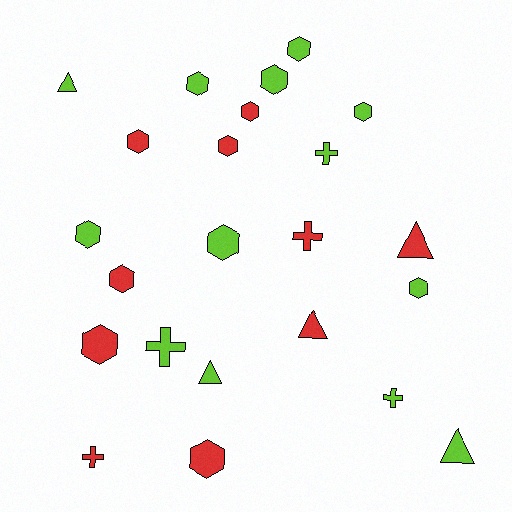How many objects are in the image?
There are 23 objects.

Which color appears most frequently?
Lime, with 13 objects.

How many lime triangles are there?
There are 3 lime triangles.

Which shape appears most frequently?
Hexagon, with 13 objects.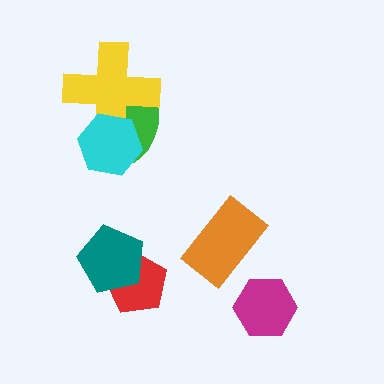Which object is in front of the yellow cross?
The cyan hexagon is in front of the yellow cross.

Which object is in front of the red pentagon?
The teal pentagon is in front of the red pentagon.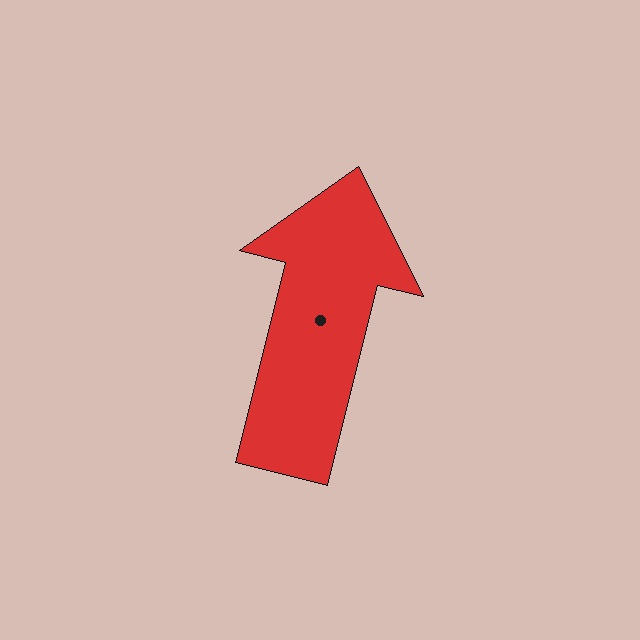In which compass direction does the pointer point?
North.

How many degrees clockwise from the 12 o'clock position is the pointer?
Approximately 14 degrees.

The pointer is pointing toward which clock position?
Roughly 12 o'clock.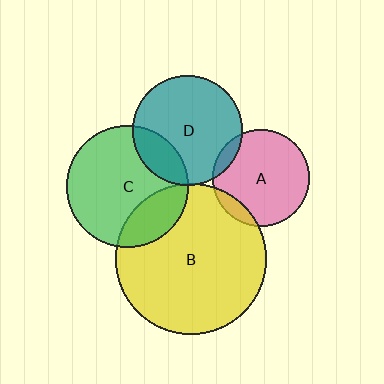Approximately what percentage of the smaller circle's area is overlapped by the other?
Approximately 10%.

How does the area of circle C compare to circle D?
Approximately 1.2 times.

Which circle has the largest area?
Circle B (yellow).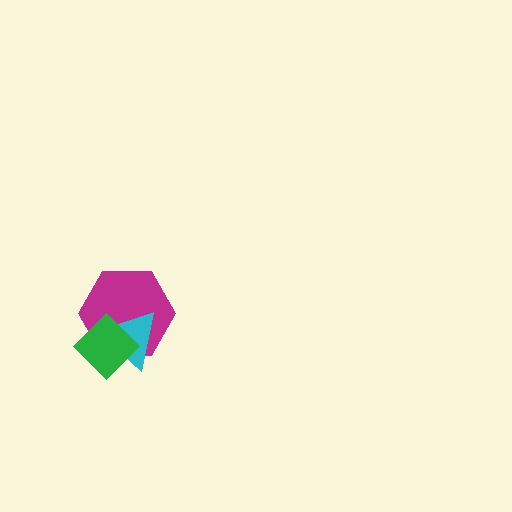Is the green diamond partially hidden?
No, no other shape covers it.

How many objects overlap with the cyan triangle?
2 objects overlap with the cyan triangle.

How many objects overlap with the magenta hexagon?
2 objects overlap with the magenta hexagon.